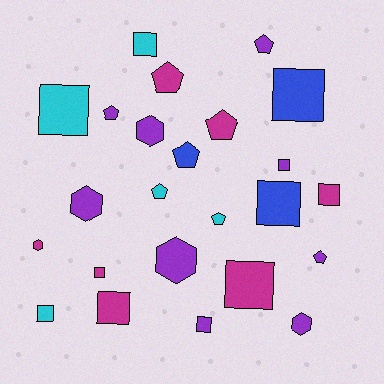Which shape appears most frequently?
Square, with 11 objects.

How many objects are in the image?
There are 24 objects.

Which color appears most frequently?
Purple, with 9 objects.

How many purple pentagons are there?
There are 3 purple pentagons.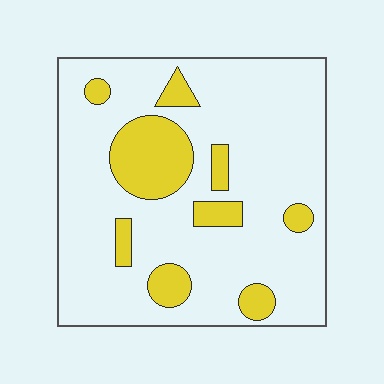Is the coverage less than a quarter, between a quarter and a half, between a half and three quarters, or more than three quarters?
Less than a quarter.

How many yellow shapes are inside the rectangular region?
9.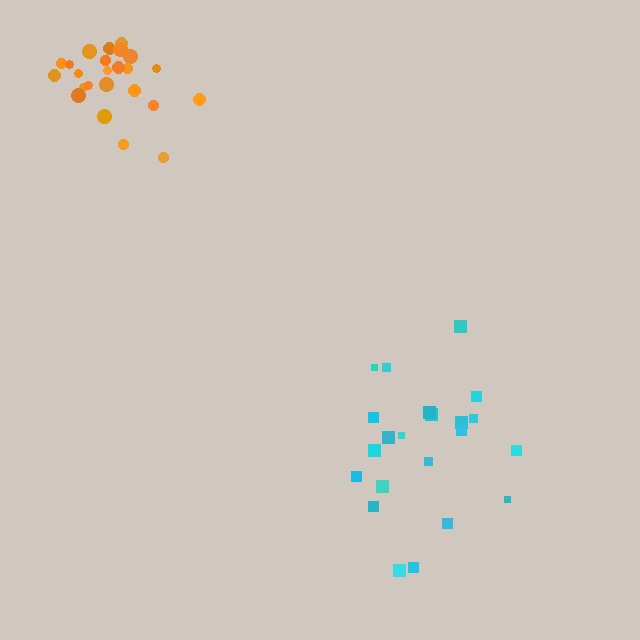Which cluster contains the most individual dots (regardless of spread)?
Orange (24).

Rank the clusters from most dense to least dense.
orange, cyan.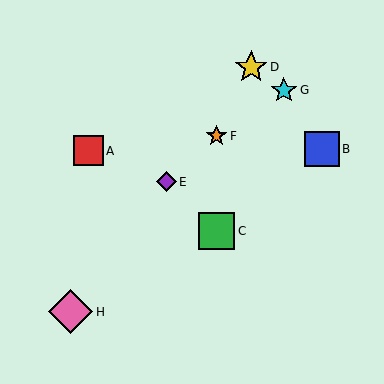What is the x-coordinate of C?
Object C is at x≈217.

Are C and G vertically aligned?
No, C is at x≈217 and G is at x≈284.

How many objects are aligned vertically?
2 objects (C, F) are aligned vertically.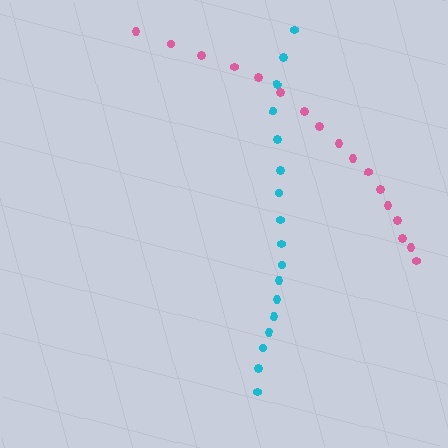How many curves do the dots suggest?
There are 2 distinct paths.